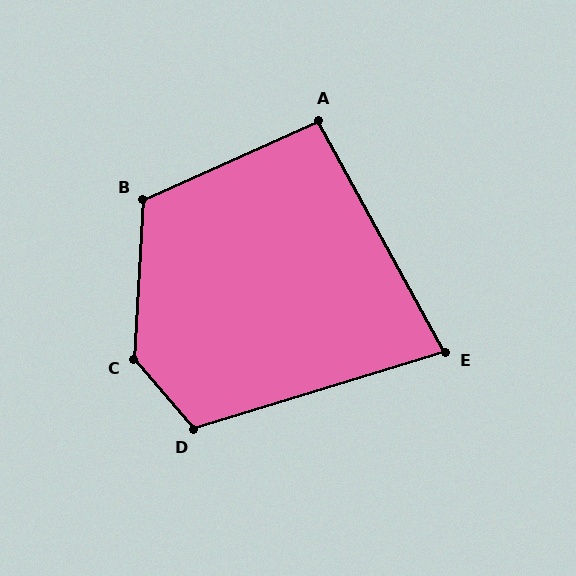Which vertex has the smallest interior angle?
E, at approximately 78 degrees.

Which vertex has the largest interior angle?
C, at approximately 136 degrees.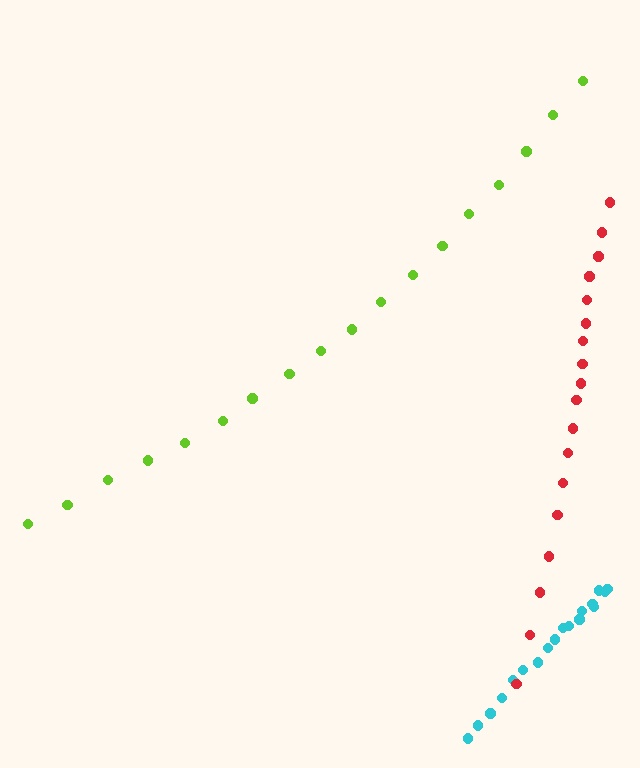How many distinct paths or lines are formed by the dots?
There are 3 distinct paths.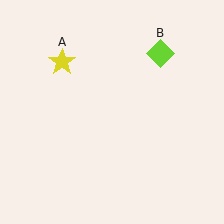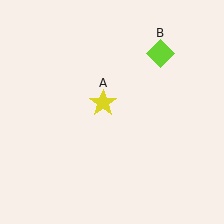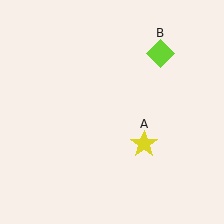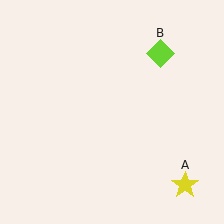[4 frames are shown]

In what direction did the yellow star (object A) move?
The yellow star (object A) moved down and to the right.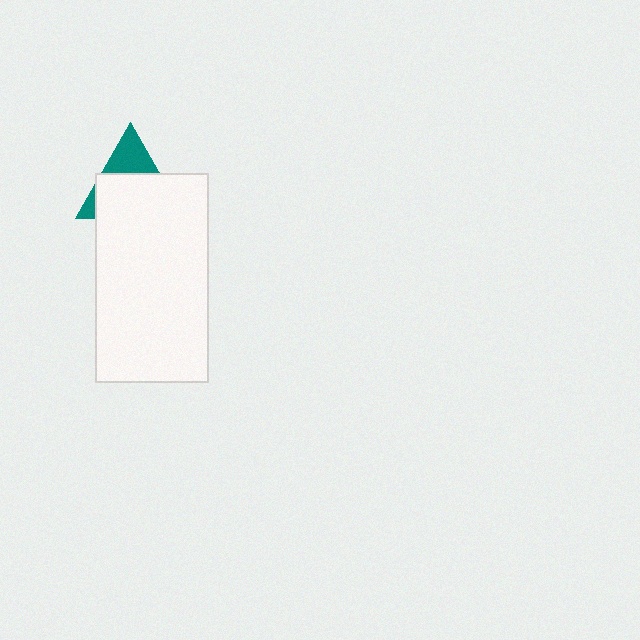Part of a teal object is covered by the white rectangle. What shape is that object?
It is a triangle.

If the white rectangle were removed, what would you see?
You would see the complete teal triangle.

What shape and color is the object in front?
The object in front is a white rectangle.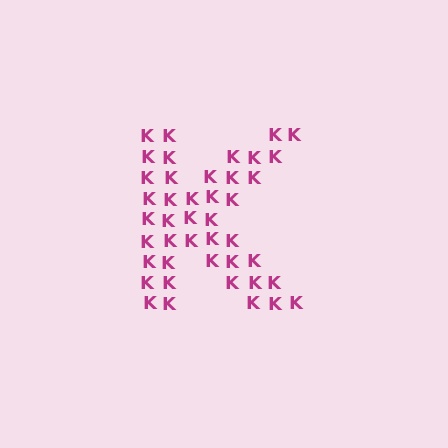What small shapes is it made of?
It is made of small letter K's.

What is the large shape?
The large shape is the letter K.